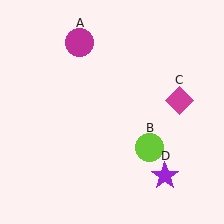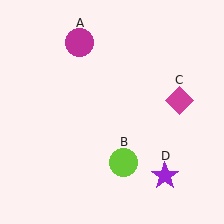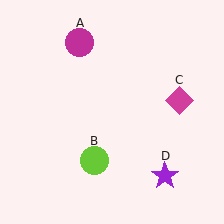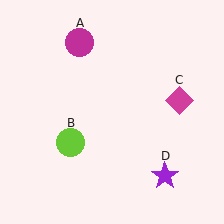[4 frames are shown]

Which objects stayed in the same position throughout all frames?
Magenta circle (object A) and magenta diamond (object C) and purple star (object D) remained stationary.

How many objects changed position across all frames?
1 object changed position: lime circle (object B).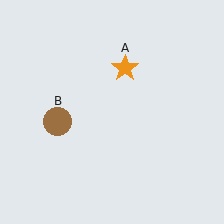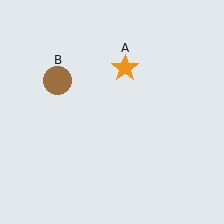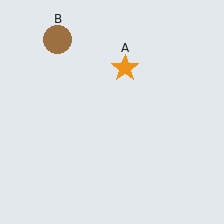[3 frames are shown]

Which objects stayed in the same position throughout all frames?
Orange star (object A) remained stationary.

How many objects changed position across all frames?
1 object changed position: brown circle (object B).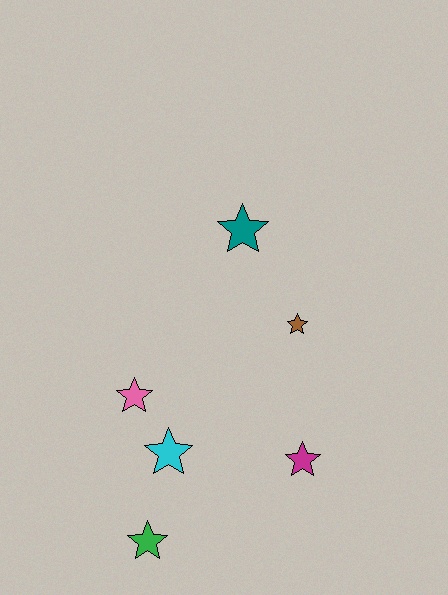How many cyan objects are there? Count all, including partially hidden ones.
There is 1 cyan object.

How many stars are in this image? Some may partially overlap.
There are 6 stars.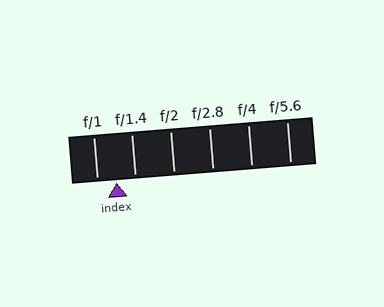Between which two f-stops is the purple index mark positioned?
The index mark is between f/1 and f/1.4.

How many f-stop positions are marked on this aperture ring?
There are 6 f-stop positions marked.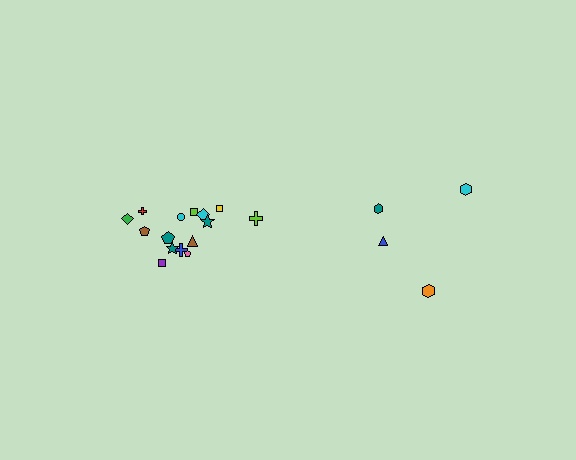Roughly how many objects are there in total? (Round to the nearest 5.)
Roughly 20 objects in total.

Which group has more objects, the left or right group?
The left group.